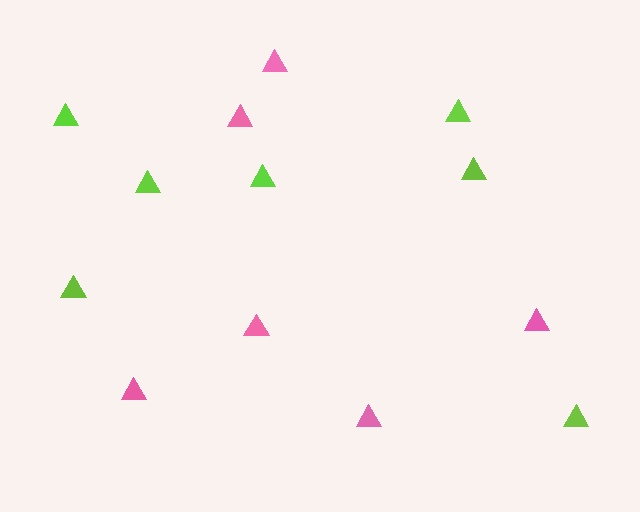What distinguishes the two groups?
There are 2 groups: one group of pink triangles (6) and one group of lime triangles (7).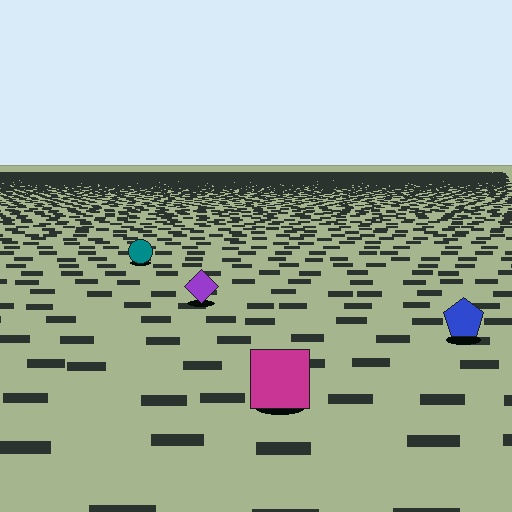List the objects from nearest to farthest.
From nearest to farthest: the magenta square, the blue pentagon, the purple diamond, the teal circle.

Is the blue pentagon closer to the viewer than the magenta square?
No. The magenta square is closer — you can tell from the texture gradient: the ground texture is coarser near it.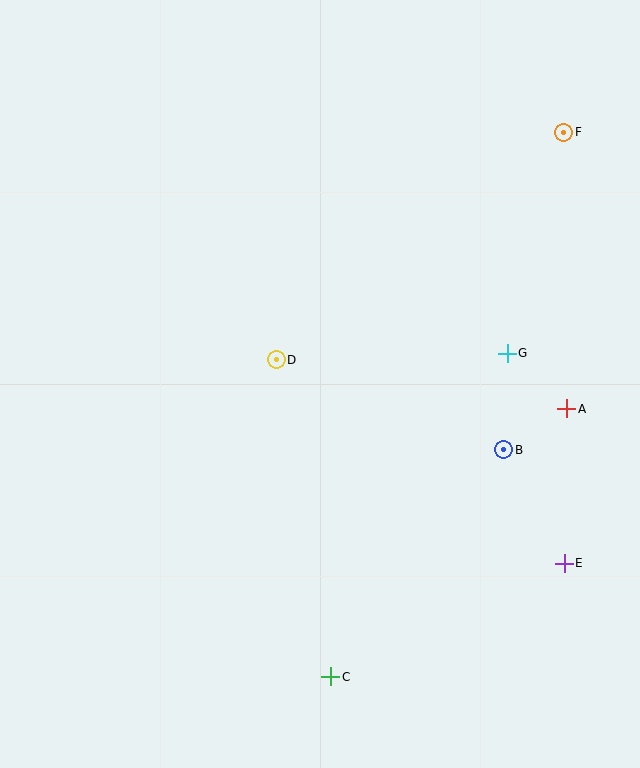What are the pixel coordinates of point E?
Point E is at (564, 563).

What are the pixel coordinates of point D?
Point D is at (276, 360).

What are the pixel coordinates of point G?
Point G is at (507, 353).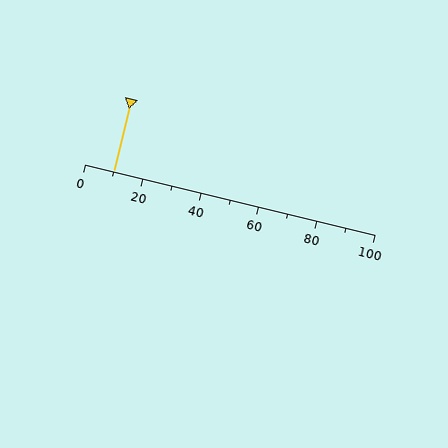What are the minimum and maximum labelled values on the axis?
The axis runs from 0 to 100.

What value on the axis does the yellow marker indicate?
The marker indicates approximately 10.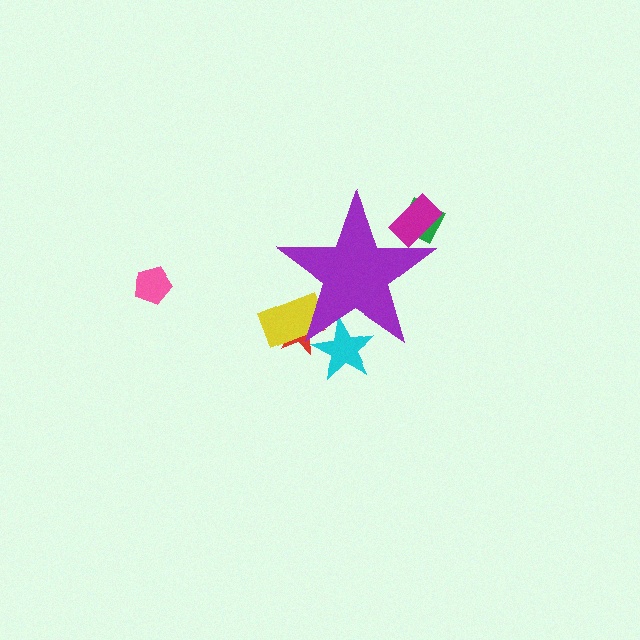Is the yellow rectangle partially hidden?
Yes, the yellow rectangle is partially hidden behind the purple star.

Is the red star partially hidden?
Yes, the red star is partially hidden behind the purple star.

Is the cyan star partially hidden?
Yes, the cyan star is partially hidden behind the purple star.